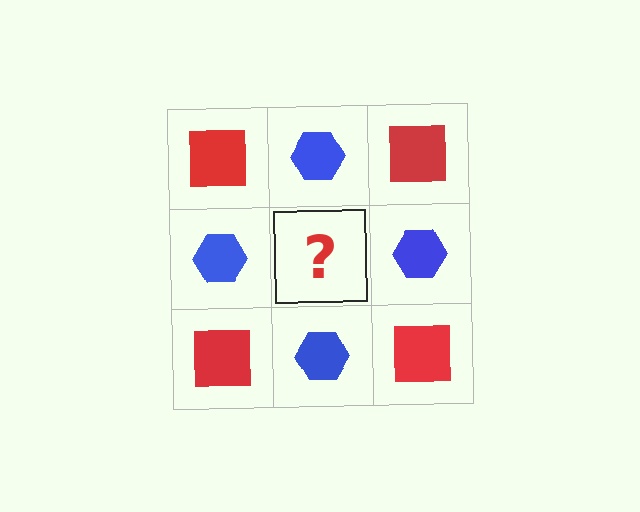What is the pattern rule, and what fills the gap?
The rule is that it alternates red square and blue hexagon in a checkerboard pattern. The gap should be filled with a red square.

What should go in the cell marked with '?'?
The missing cell should contain a red square.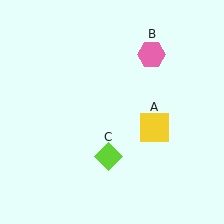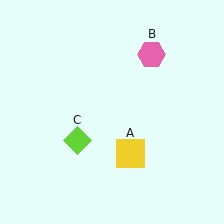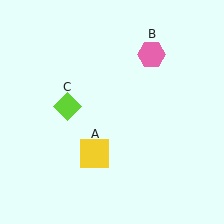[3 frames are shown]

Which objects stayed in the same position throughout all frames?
Pink hexagon (object B) remained stationary.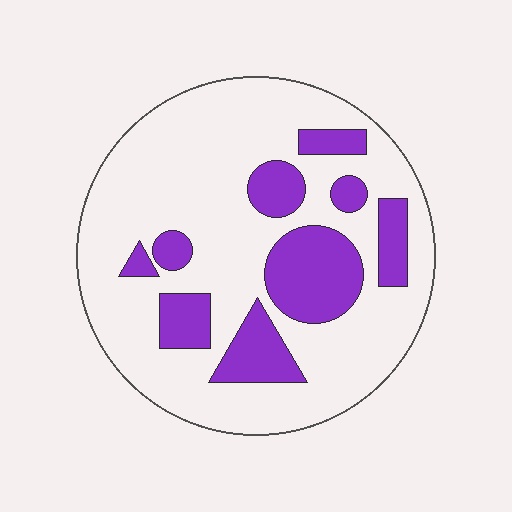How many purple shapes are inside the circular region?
9.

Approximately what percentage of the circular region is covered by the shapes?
Approximately 25%.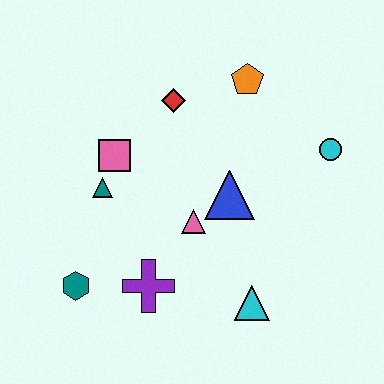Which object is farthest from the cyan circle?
The teal hexagon is farthest from the cyan circle.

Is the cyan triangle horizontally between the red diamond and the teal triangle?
No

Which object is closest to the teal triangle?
The pink square is closest to the teal triangle.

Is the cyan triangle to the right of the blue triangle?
Yes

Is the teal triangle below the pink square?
Yes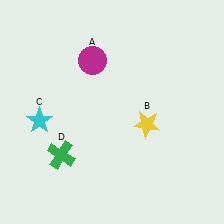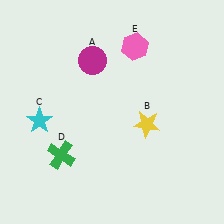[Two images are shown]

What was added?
A pink hexagon (E) was added in Image 2.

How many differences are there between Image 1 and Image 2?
There is 1 difference between the two images.